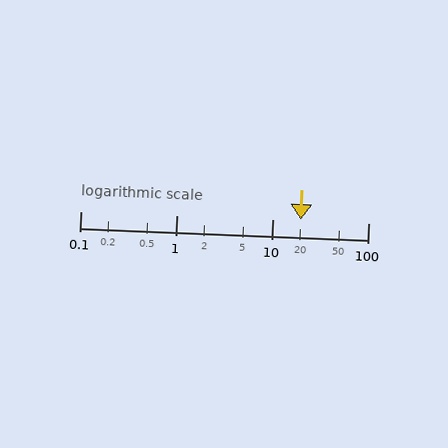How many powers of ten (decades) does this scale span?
The scale spans 3 decades, from 0.1 to 100.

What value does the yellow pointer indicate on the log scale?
The pointer indicates approximately 20.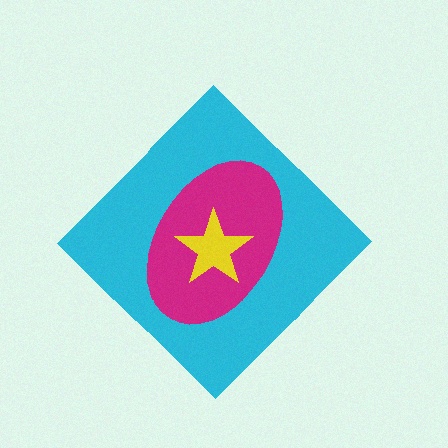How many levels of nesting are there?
3.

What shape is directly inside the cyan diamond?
The magenta ellipse.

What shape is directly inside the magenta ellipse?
The yellow star.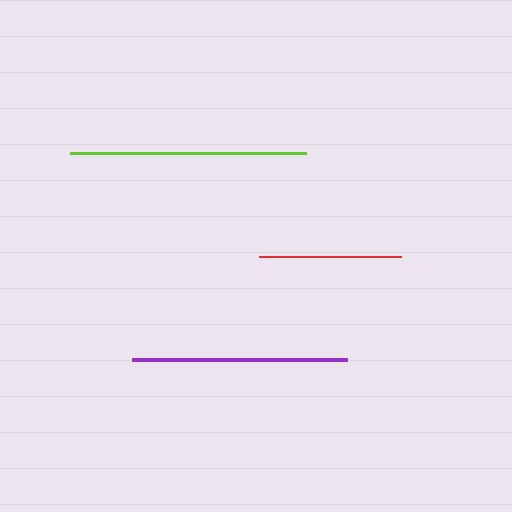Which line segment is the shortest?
The red line is the shortest at approximately 142 pixels.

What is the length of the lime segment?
The lime segment is approximately 236 pixels long.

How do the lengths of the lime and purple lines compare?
The lime and purple lines are approximately the same length.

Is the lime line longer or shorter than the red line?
The lime line is longer than the red line.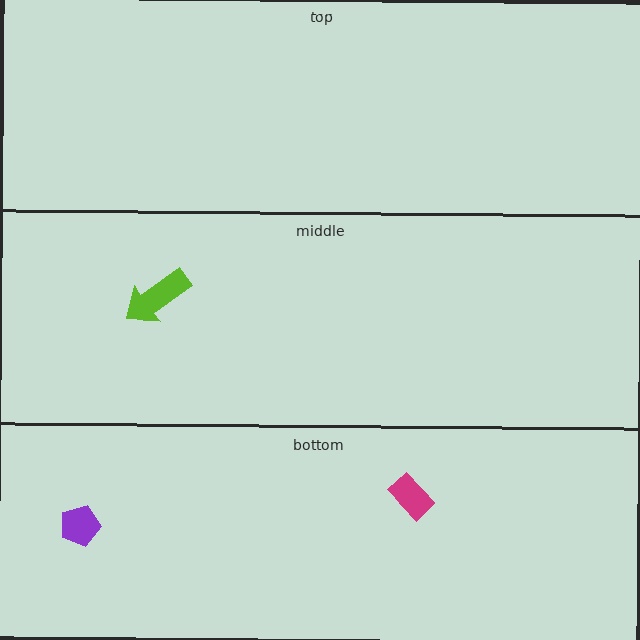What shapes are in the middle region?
The lime arrow.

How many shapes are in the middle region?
1.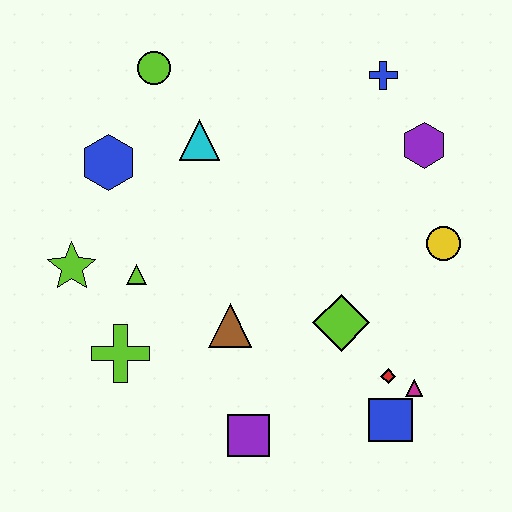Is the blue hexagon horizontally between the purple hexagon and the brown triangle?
No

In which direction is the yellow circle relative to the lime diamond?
The yellow circle is to the right of the lime diamond.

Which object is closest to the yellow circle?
The purple hexagon is closest to the yellow circle.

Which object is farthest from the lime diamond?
The lime circle is farthest from the lime diamond.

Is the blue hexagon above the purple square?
Yes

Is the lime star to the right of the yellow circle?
No